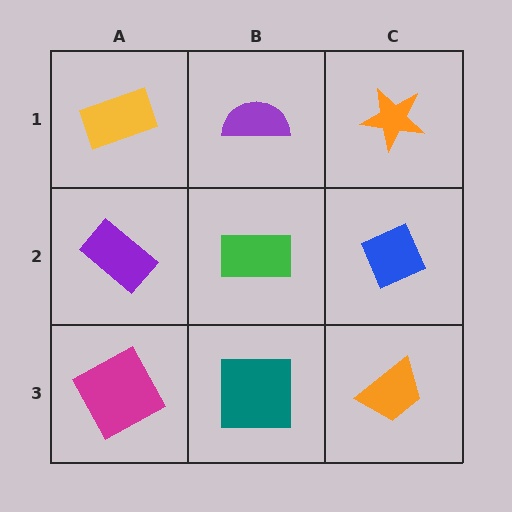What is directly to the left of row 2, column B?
A purple rectangle.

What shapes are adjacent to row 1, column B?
A green rectangle (row 2, column B), a yellow rectangle (row 1, column A), an orange star (row 1, column C).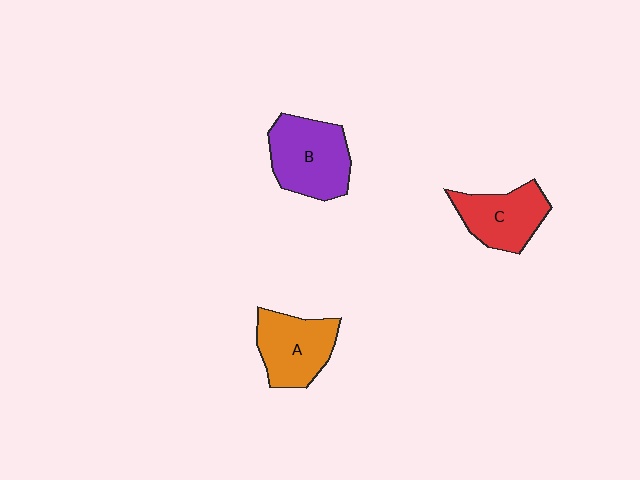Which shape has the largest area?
Shape B (purple).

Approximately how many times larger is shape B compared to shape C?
Approximately 1.3 times.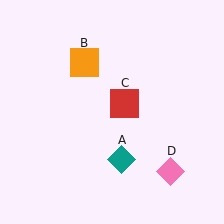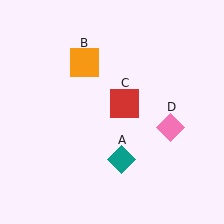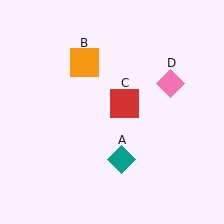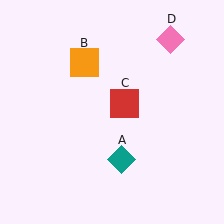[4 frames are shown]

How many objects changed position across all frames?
1 object changed position: pink diamond (object D).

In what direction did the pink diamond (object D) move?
The pink diamond (object D) moved up.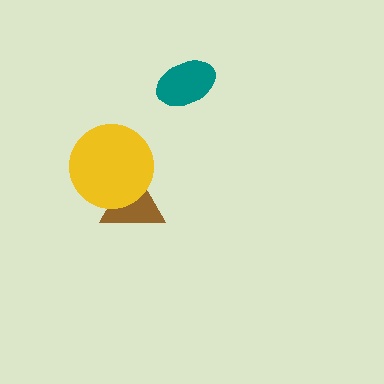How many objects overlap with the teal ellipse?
0 objects overlap with the teal ellipse.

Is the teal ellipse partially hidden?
No, no other shape covers it.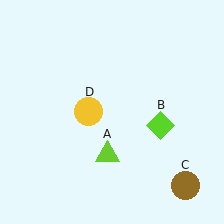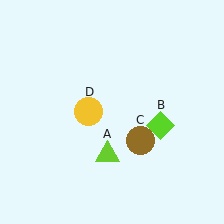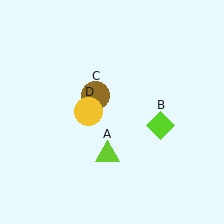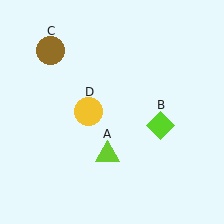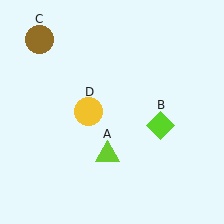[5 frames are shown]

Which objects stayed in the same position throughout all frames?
Lime triangle (object A) and lime diamond (object B) and yellow circle (object D) remained stationary.